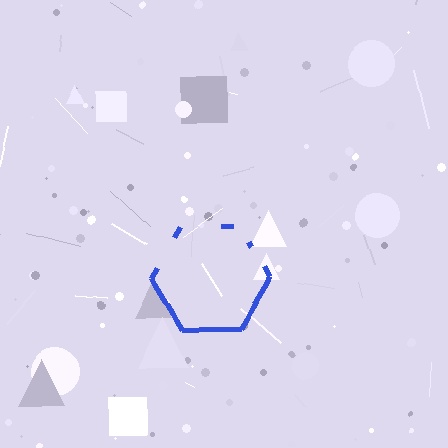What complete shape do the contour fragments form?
The contour fragments form a hexagon.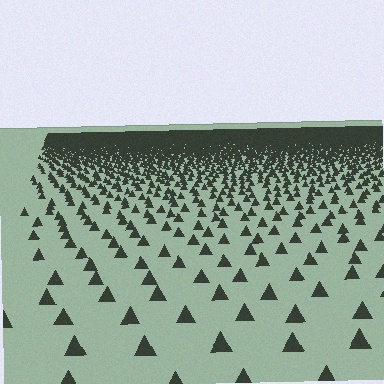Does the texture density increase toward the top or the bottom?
Density increases toward the top.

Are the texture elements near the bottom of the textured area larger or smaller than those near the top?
Larger. Near the bottom, elements are closer to the viewer and appear at a bigger on-screen size.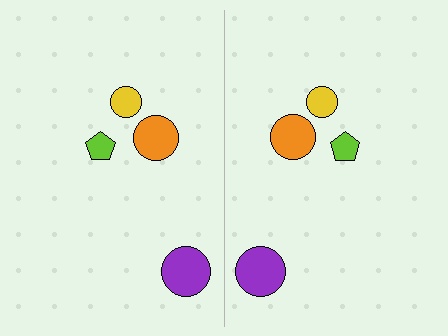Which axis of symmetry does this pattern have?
The pattern has a vertical axis of symmetry running through the center of the image.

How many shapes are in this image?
There are 8 shapes in this image.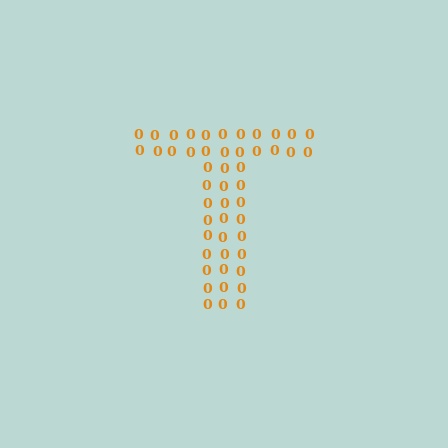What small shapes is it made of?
It is made of small digit 0's.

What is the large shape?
The large shape is the letter T.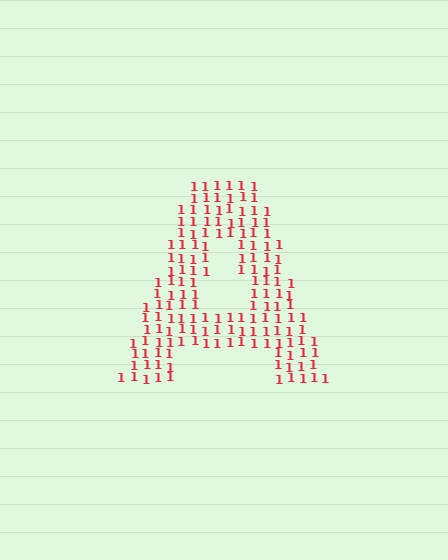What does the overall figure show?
The overall figure shows the letter A.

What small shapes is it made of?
It is made of small digit 1's.